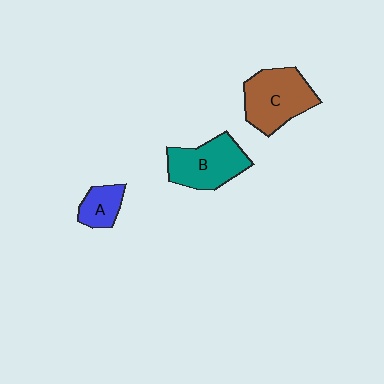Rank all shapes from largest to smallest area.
From largest to smallest: C (brown), B (teal), A (blue).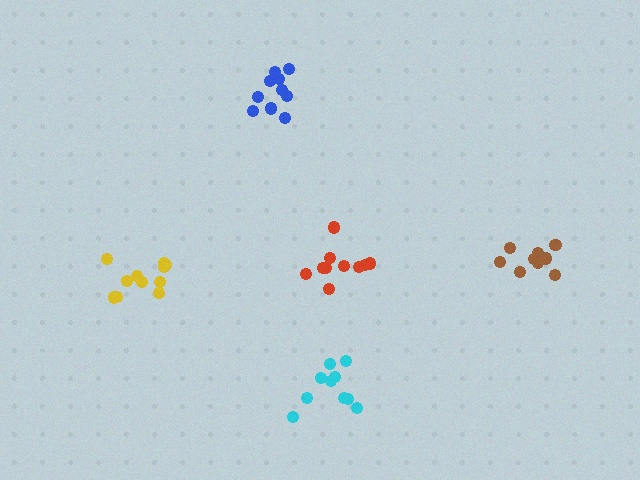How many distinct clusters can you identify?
There are 5 distinct clusters.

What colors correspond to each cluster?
The clusters are colored: yellow, brown, red, cyan, blue.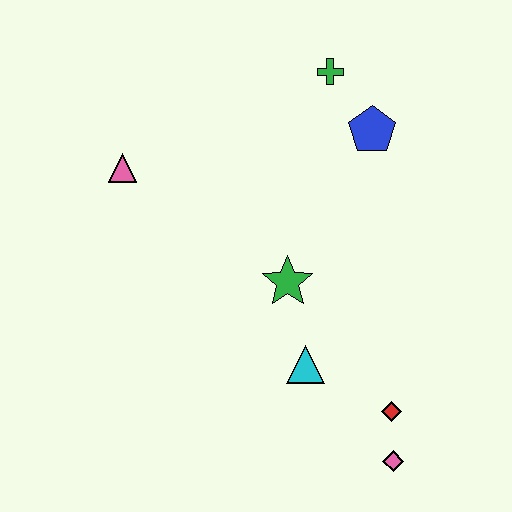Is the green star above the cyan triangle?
Yes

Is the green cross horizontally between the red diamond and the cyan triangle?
Yes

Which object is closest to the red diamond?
The pink diamond is closest to the red diamond.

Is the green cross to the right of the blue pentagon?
No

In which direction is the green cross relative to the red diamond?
The green cross is above the red diamond.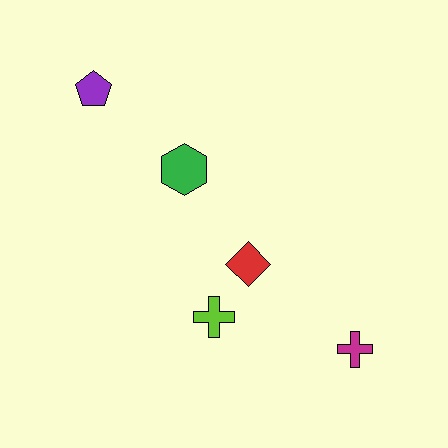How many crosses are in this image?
There are 2 crosses.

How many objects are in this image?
There are 5 objects.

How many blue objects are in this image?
There are no blue objects.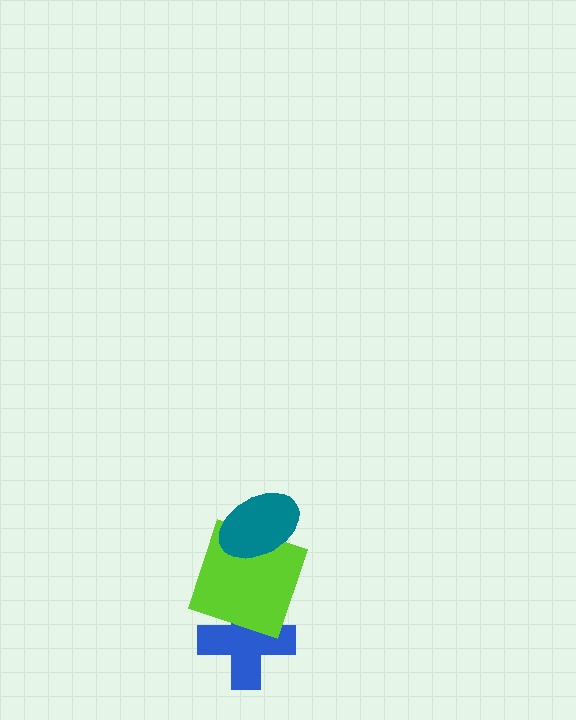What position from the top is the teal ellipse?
The teal ellipse is 1st from the top.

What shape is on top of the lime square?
The teal ellipse is on top of the lime square.